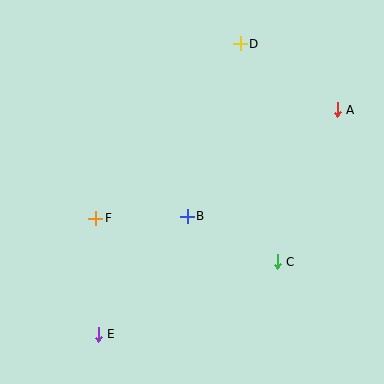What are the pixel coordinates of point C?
Point C is at (277, 262).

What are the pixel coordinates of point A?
Point A is at (337, 110).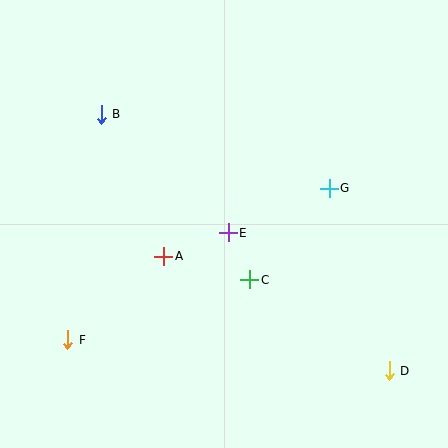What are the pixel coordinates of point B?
Point B is at (101, 114).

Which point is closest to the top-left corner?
Point B is closest to the top-left corner.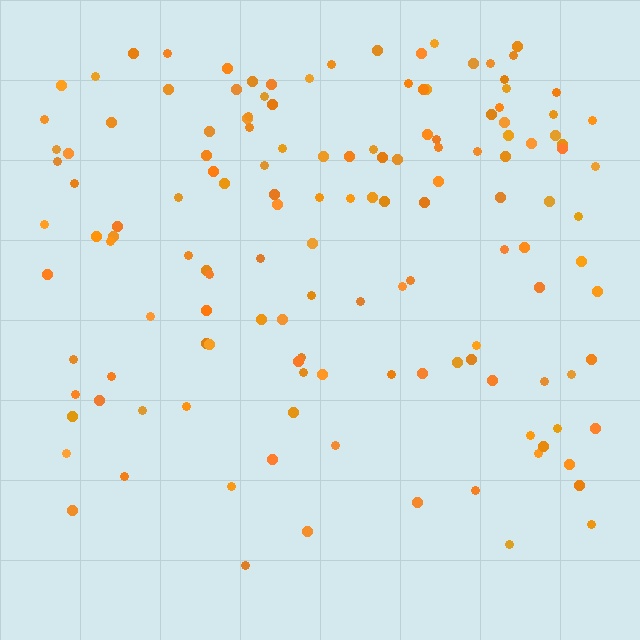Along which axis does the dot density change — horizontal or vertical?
Vertical.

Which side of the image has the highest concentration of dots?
The top.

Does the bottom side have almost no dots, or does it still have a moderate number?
Still a moderate number, just noticeably fewer than the top.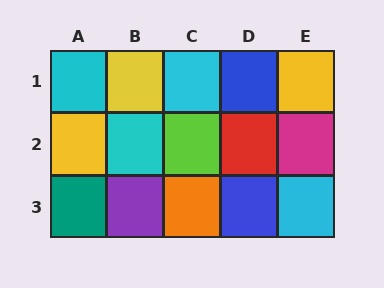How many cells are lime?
1 cell is lime.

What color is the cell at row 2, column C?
Lime.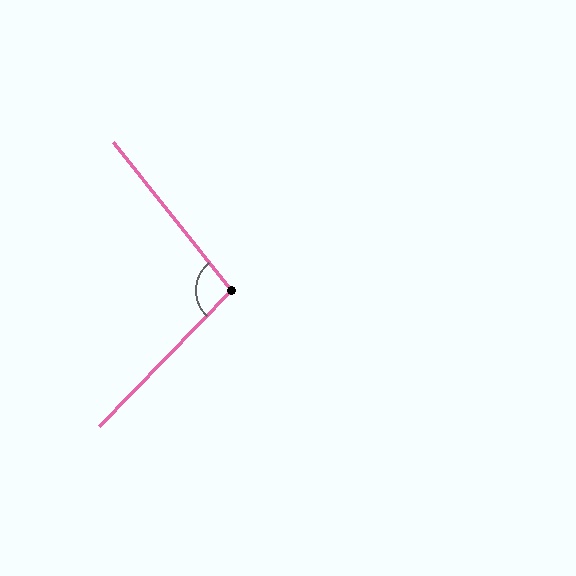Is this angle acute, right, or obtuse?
It is obtuse.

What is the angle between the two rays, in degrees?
Approximately 97 degrees.